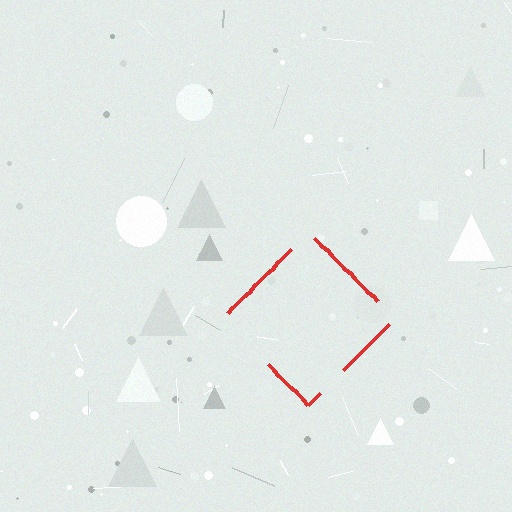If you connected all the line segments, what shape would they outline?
They would outline a diamond.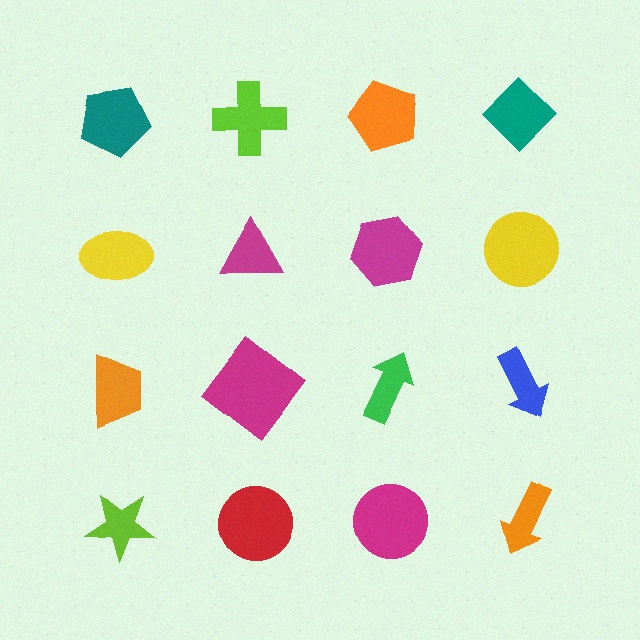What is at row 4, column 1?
A lime star.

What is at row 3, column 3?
A green arrow.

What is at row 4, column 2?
A red circle.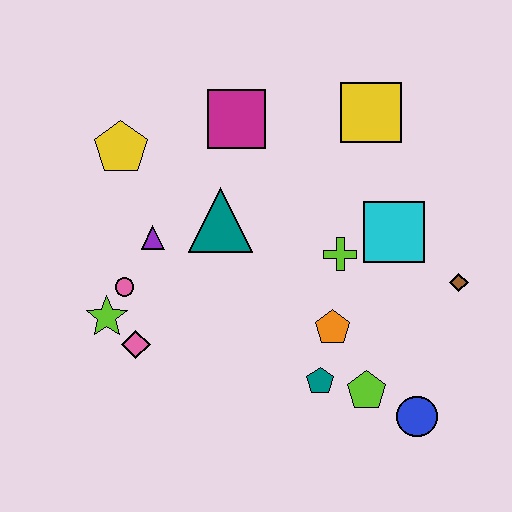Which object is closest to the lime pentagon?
The teal pentagon is closest to the lime pentagon.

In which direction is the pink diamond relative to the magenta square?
The pink diamond is below the magenta square.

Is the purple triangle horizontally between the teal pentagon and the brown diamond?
No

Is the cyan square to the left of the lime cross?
No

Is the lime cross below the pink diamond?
No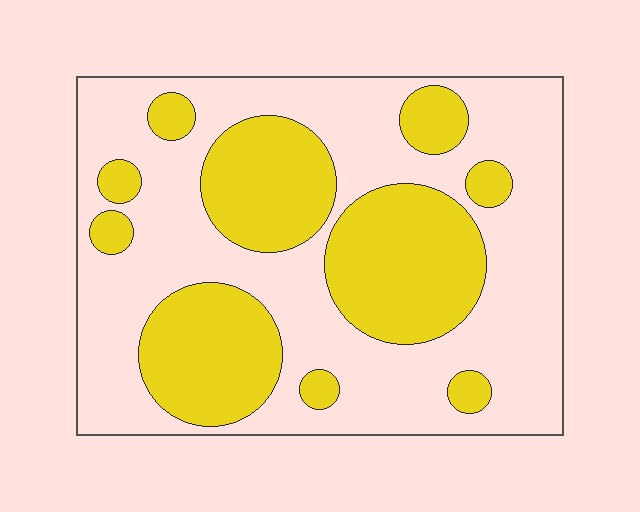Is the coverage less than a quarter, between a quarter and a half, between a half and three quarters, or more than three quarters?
Between a quarter and a half.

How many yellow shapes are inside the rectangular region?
10.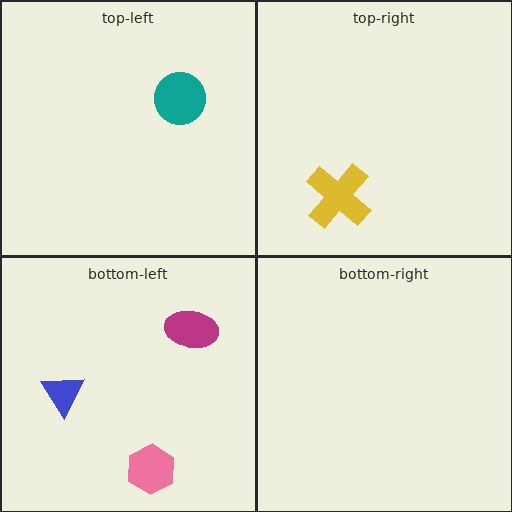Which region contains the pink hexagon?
The bottom-left region.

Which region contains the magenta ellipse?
The bottom-left region.